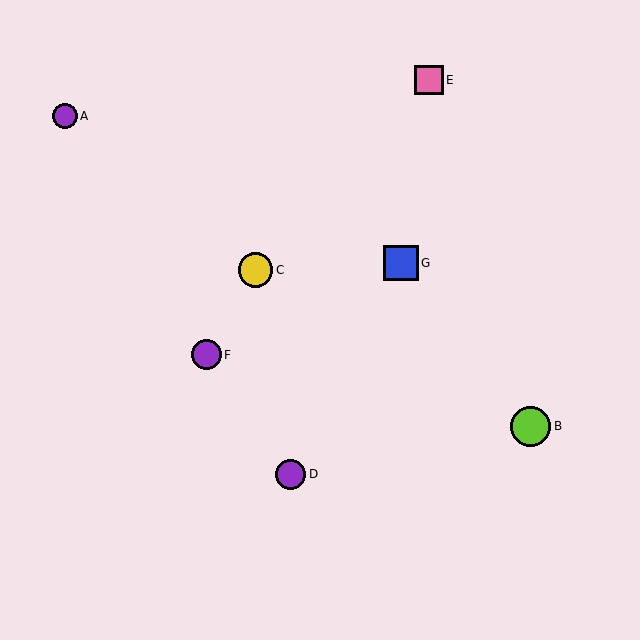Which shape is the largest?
The lime circle (labeled B) is the largest.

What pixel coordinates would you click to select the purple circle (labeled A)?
Click at (65, 116) to select the purple circle A.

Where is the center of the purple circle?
The center of the purple circle is at (291, 474).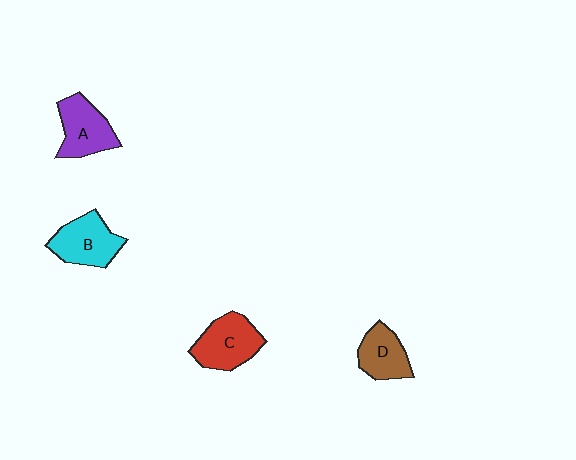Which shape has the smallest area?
Shape D (brown).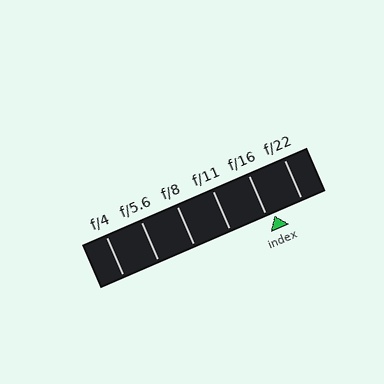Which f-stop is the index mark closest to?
The index mark is closest to f/16.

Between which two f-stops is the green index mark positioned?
The index mark is between f/16 and f/22.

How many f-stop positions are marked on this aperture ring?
There are 6 f-stop positions marked.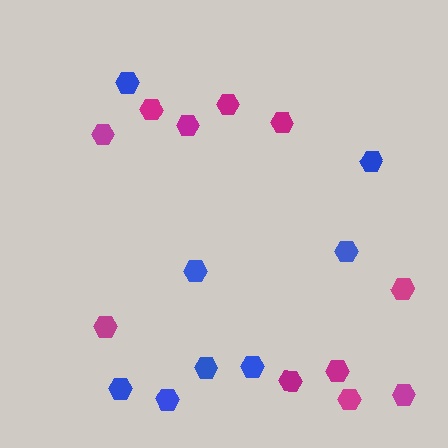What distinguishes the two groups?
There are 2 groups: one group of magenta hexagons (11) and one group of blue hexagons (8).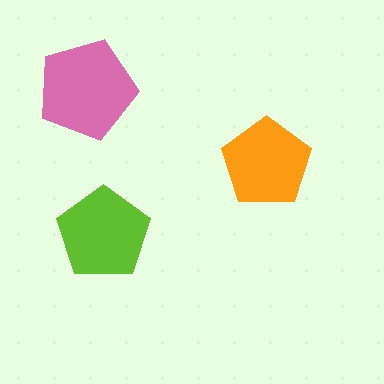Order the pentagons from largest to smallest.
the pink one, the lime one, the orange one.